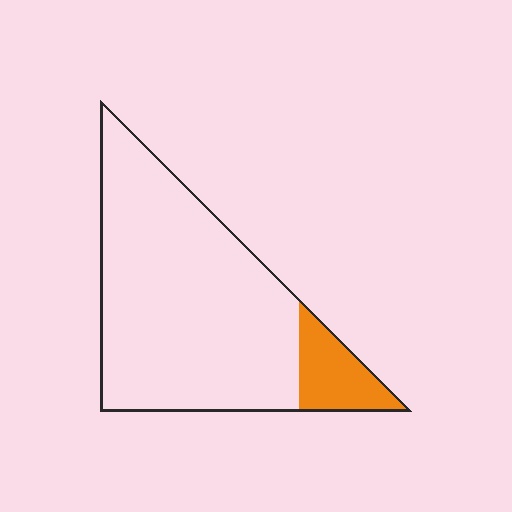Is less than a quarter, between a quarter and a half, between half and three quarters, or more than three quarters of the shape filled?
Less than a quarter.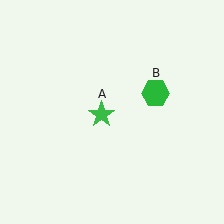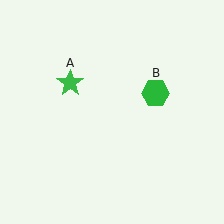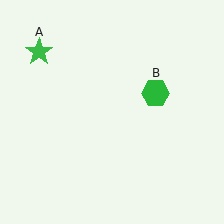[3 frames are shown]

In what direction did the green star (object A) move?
The green star (object A) moved up and to the left.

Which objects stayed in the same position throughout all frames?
Green hexagon (object B) remained stationary.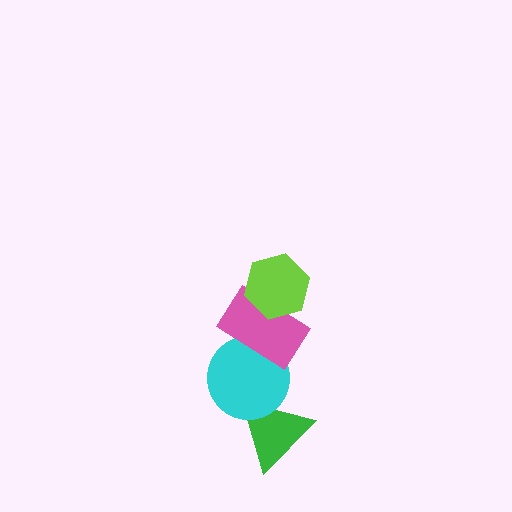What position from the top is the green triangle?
The green triangle is 4th from the top.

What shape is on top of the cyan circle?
The pink rectangle is on top of the cyan circle.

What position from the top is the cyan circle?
The cyan circle is 3rd from the top.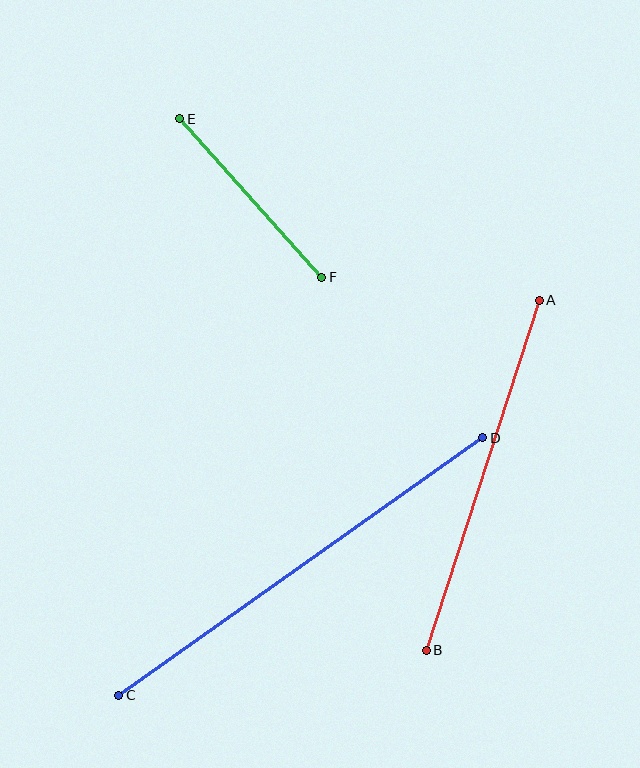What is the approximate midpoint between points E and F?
The midpoint is at approximately (251, 198) pixels.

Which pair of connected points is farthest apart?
Points C and D are farthest apart.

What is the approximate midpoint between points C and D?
The midpoint is at approximately (301, 566) pixels.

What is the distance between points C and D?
The distance is approximately 446 pixels.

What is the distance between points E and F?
The distance is approximately 213 pixels.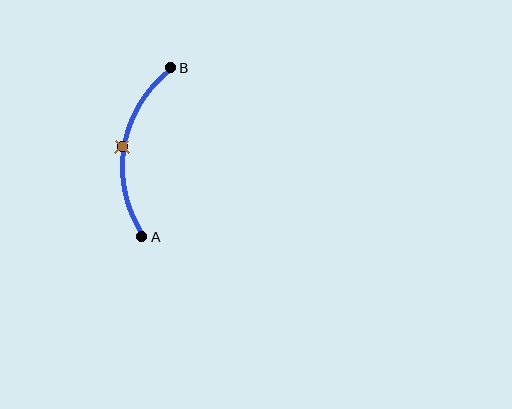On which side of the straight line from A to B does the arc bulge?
The arc bulges to the left of the straight line connecting A and B.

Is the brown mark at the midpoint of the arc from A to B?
Yes. The brown mark lies on the arc at equal arc-length from both A and B — it is the arc midpoint.